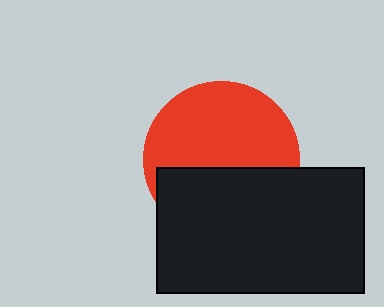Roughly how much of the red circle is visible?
About half of it is visible (roughly 58%).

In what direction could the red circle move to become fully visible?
The red circle could move up. That would shift it out from behind the black rectangle entirely.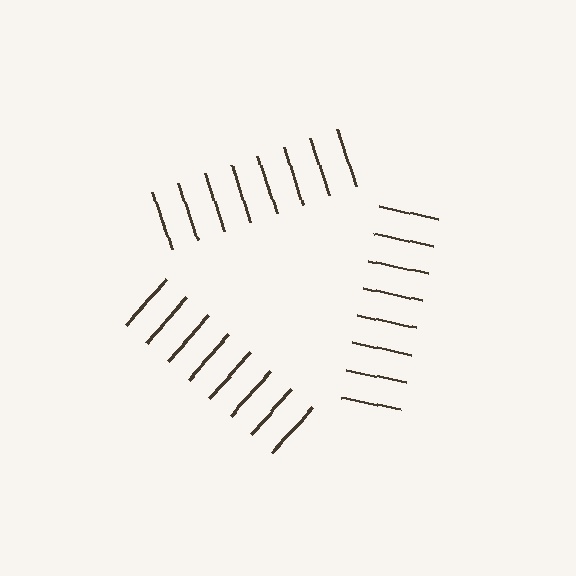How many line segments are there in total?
24 — 8 along each of the 3 edges.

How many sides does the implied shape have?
3 sides — the line-ends trace a triangle.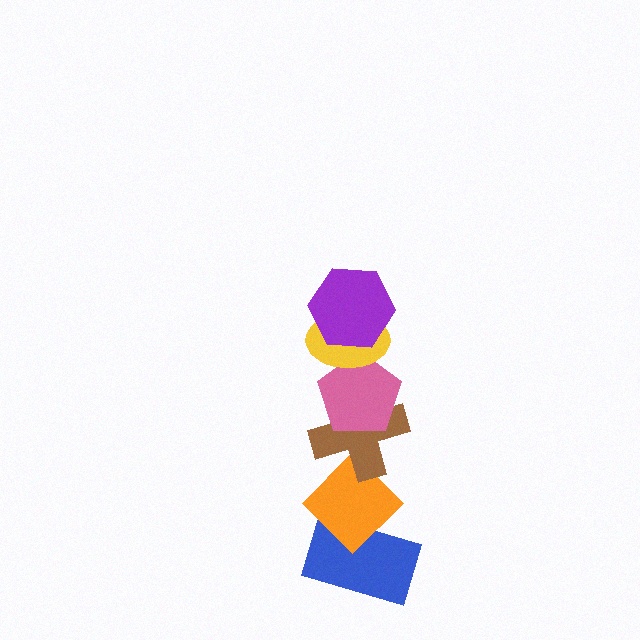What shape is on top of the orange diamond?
The brown cross is on top of the orange diamond.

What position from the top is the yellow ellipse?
The yellow ellipse is 2nd from the top.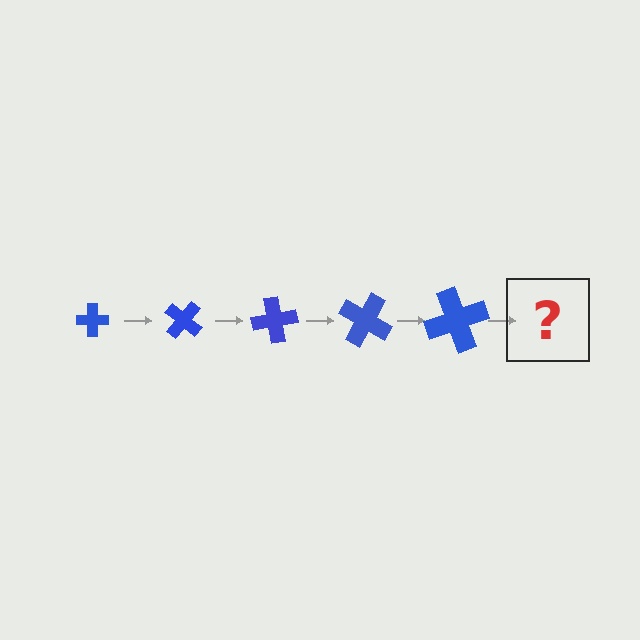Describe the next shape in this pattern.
It should be a cross, larger than the previous one and rotated 200 degrees from the start.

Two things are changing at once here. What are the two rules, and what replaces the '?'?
The two rules are that the cross grows larger each step and it rotates 40 degrees each step. The '?' should be a cross, larger than the previous one and rotated 200 degrees from the start.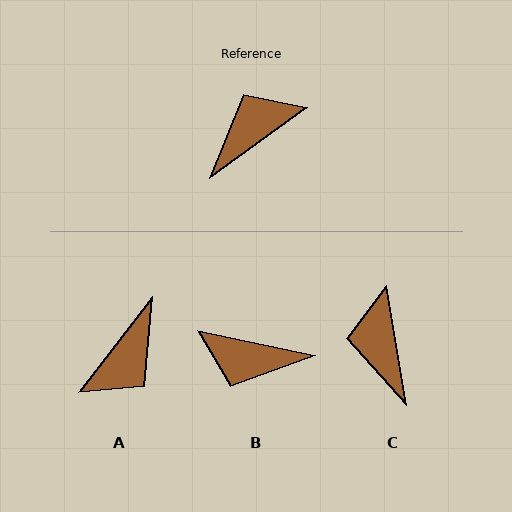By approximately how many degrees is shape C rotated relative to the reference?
Approximately 64 degrees counter-clockwise.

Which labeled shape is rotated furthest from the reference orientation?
A, about 163 degrees away.